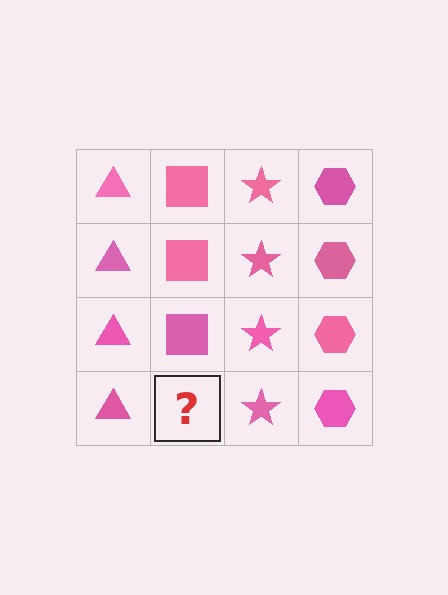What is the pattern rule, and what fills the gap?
The rule is that each column has a consistent shape. The gap should be filled with a pink square.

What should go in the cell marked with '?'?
The missing cell should contain a pink square.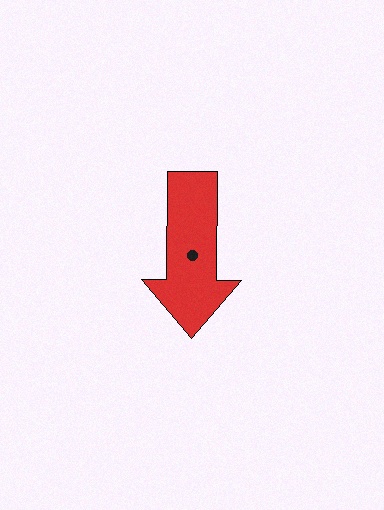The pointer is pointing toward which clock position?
Roughly 6 o'clock.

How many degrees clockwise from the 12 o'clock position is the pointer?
Approximately 180 degrees.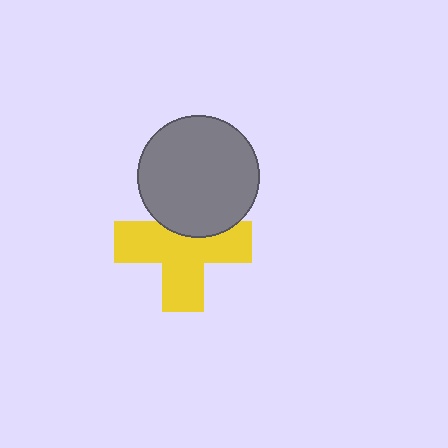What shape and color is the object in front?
The object in front is a gray circle.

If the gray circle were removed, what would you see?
You would see the complete yellow cross.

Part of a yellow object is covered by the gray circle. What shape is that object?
It is a cross.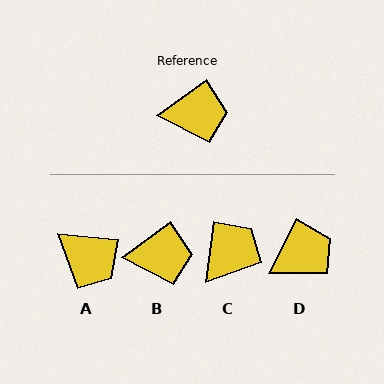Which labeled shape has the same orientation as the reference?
B.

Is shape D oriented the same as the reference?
No, it is off by about 26 degrees.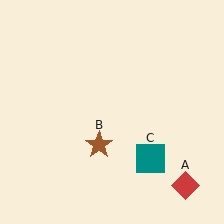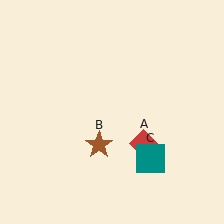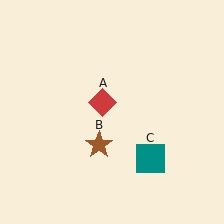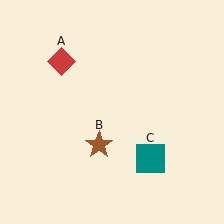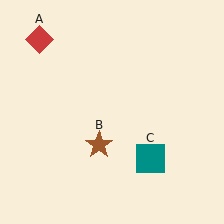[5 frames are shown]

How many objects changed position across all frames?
1 object changed position: red diamond (object A).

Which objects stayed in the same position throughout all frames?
Brown star (object B) and teal square (object C) remained stationary.